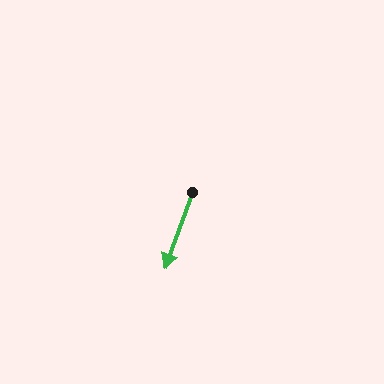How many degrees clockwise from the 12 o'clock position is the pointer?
Approximately 200 degrees.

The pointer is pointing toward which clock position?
Roughly 7 o'clock.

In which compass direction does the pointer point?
South.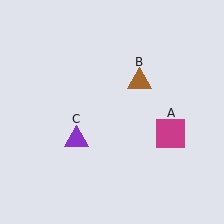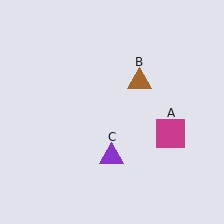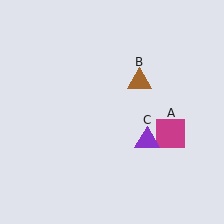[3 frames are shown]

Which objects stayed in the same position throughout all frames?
Magenta square (object A) and brown triangle (object B) remained stationary.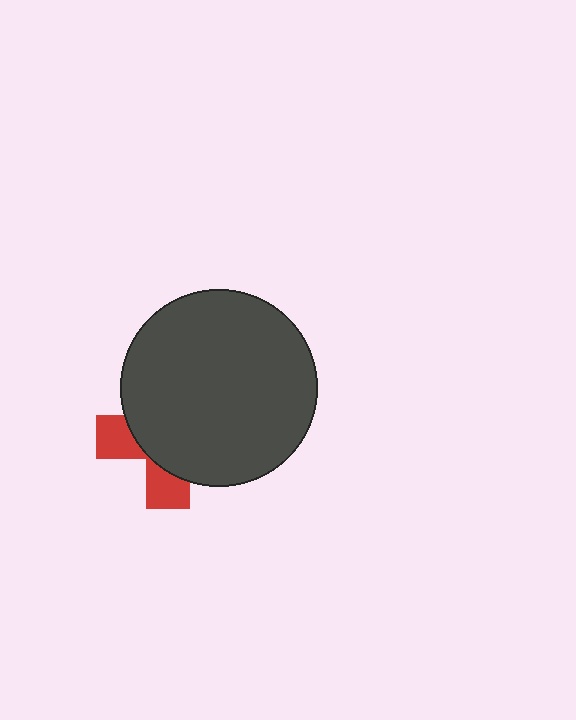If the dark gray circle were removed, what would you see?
You would see the complete red cross.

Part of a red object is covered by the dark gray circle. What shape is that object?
It is a cross.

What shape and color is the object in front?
The object in front is a dark gray circle.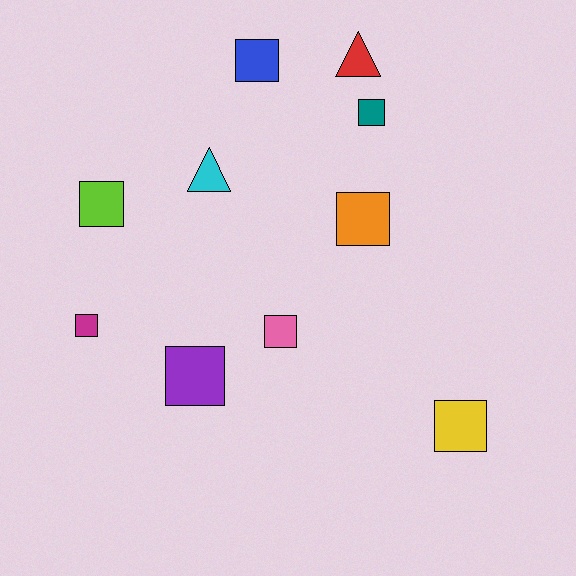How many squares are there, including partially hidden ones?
There are 8 squares.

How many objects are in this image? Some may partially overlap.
There are 10 objects.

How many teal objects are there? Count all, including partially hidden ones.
There is 1 teal object.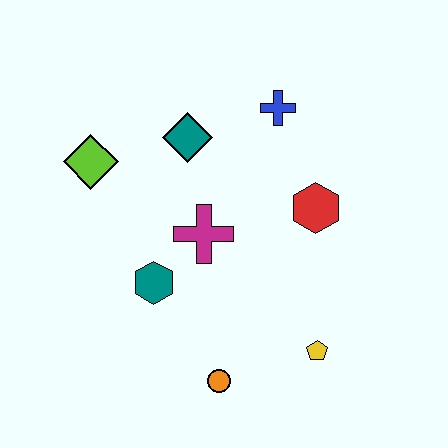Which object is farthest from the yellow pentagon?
The lime diamond is farthest from the yellow pentagon.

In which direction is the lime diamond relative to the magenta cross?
The lime diamond is to the left of the magenta cross.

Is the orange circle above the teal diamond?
No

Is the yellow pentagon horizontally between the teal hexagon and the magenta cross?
No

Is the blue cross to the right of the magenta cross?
Yes